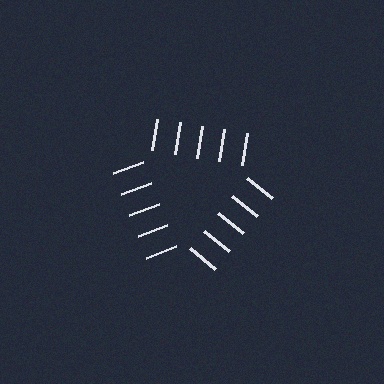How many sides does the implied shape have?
3 sides — the line-ends trace a triangle.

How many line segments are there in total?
15 — 5 along each of the 3 edges.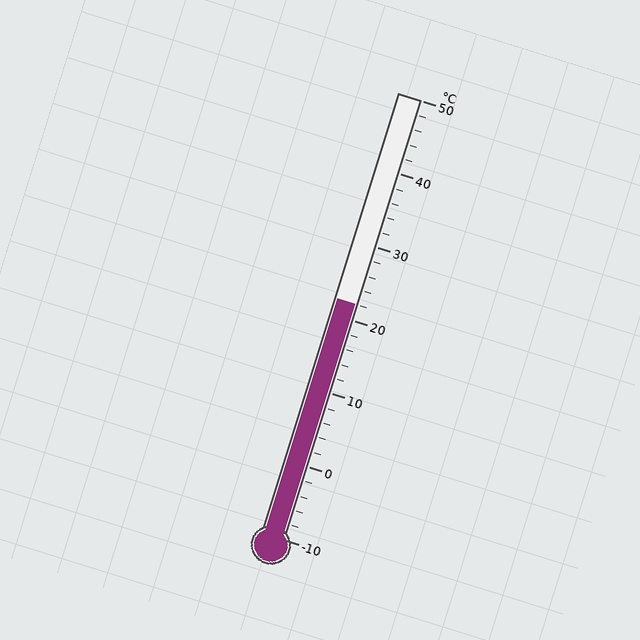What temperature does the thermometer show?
The thermometer shows approximately 22°C.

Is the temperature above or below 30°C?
The temperature is below 30°C.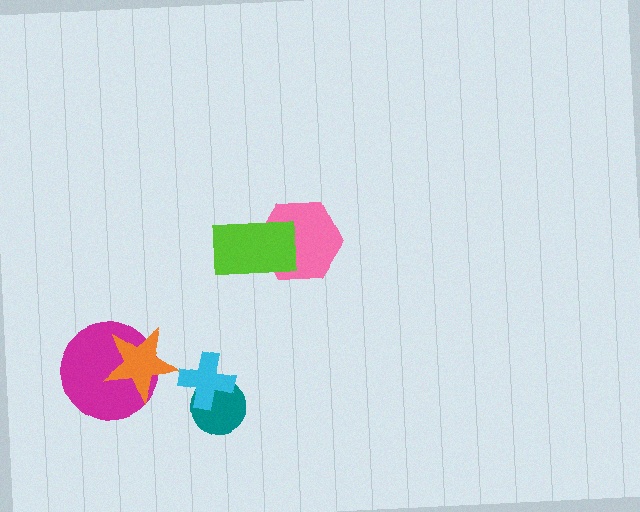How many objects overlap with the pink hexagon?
1 object overlaps with the pink hexagon.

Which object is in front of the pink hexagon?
The lime rectangle is in front of the pink hexagon.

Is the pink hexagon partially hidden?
Yes, it is partially covered by another shape.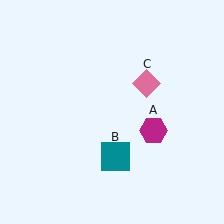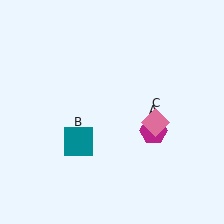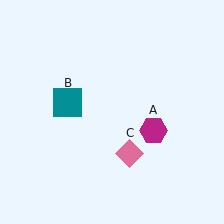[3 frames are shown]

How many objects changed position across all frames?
2 objects changed position: teal square (object B), pink diamond (object C).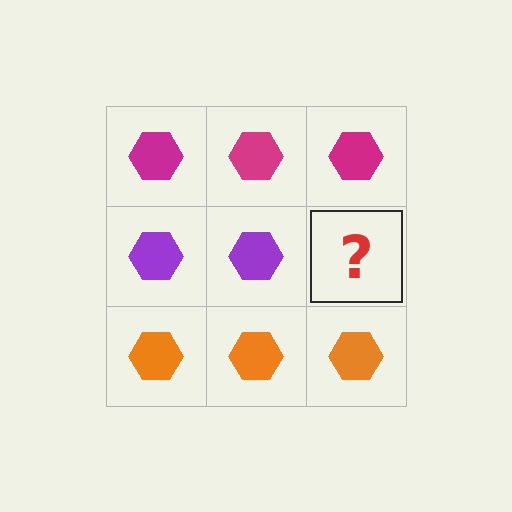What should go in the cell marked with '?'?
The missing cell should contain a purple hexagon.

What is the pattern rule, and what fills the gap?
The rule is that each row has a consistent color. The gap should be filled with a purple hexagon.